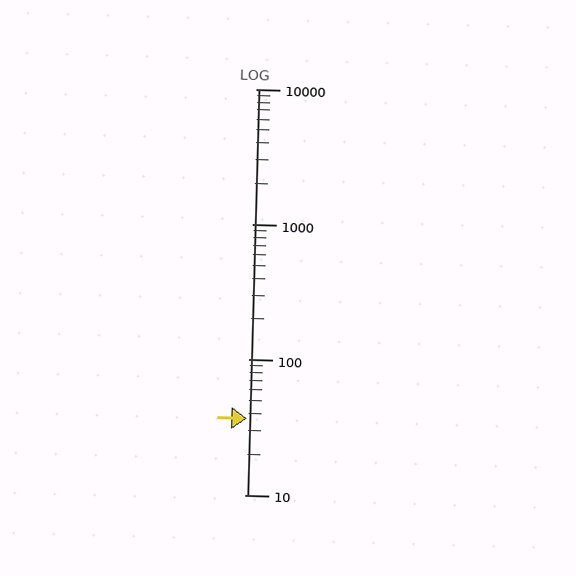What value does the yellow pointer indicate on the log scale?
The pointer indicates approximately 37.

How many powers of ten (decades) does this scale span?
The scale spans 3 decades, from 10 to 10000.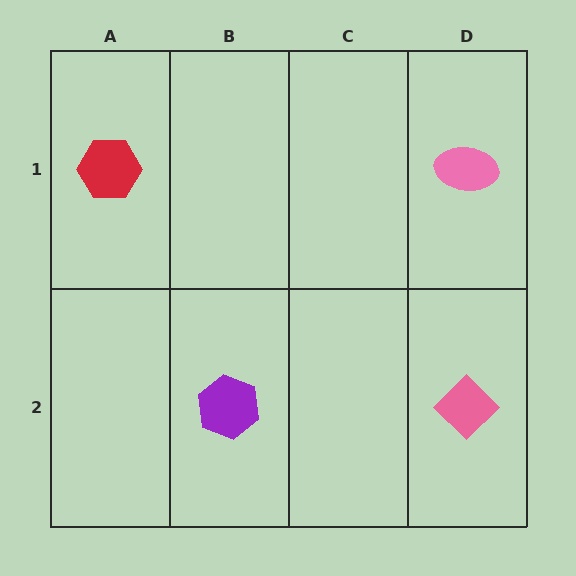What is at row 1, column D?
A pink ellipse.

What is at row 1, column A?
A red hexagon.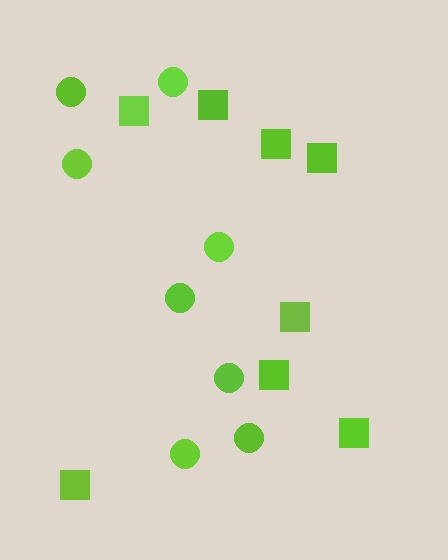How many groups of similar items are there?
There are 2 groups: one group of circles (8) and one group of squares (8).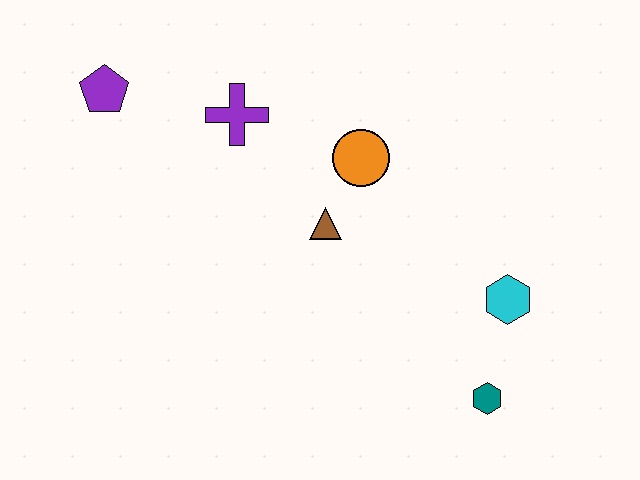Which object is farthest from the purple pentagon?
The teal hexagon is farthest from the purple pentagon.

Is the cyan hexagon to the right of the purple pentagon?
Yes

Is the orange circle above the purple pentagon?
No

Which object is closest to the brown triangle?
The orange circle is closest to the brown triangle.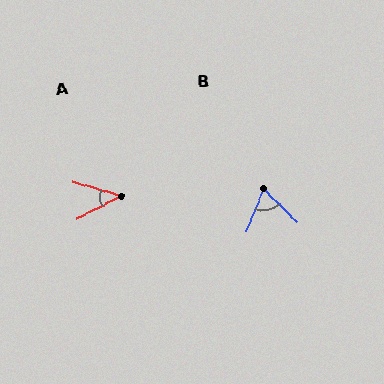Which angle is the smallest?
A, at approximately 43 degrees.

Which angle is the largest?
B, at approximately 68 degrees.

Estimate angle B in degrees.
Approximately 68 degrees.